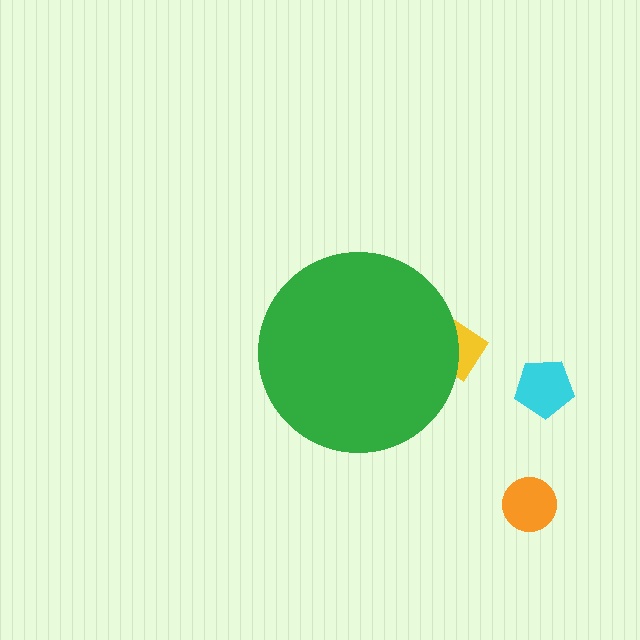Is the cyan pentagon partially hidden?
No, the cyan pentagon is fully visible.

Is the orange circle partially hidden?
No, the orange circle is fully visible.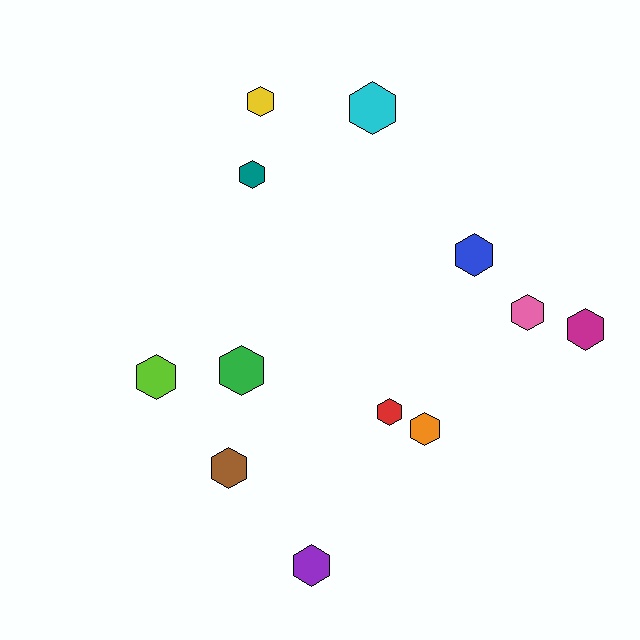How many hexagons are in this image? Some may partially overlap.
There are 12 hexagons.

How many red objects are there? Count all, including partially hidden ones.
There is 1 red object.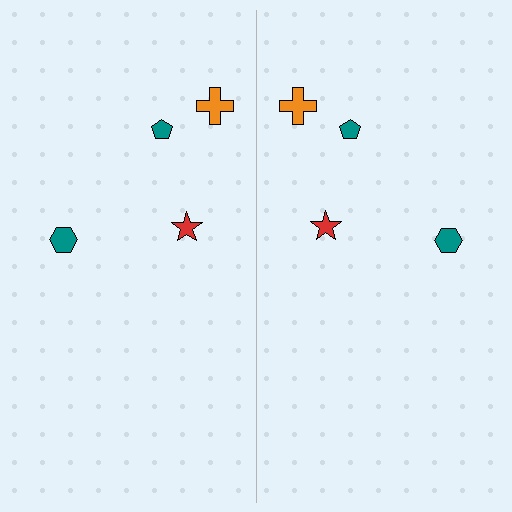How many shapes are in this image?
There are 8 shapes in this image.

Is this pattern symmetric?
Yes, this pattern has bilateral (reflection) symmetry.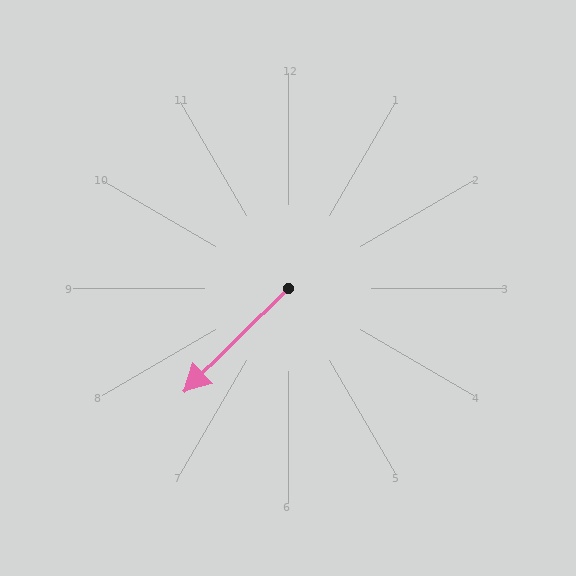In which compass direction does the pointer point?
Southwest.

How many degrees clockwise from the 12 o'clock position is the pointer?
Approximately 225 degrees.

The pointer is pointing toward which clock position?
Roughly 8 o'clock.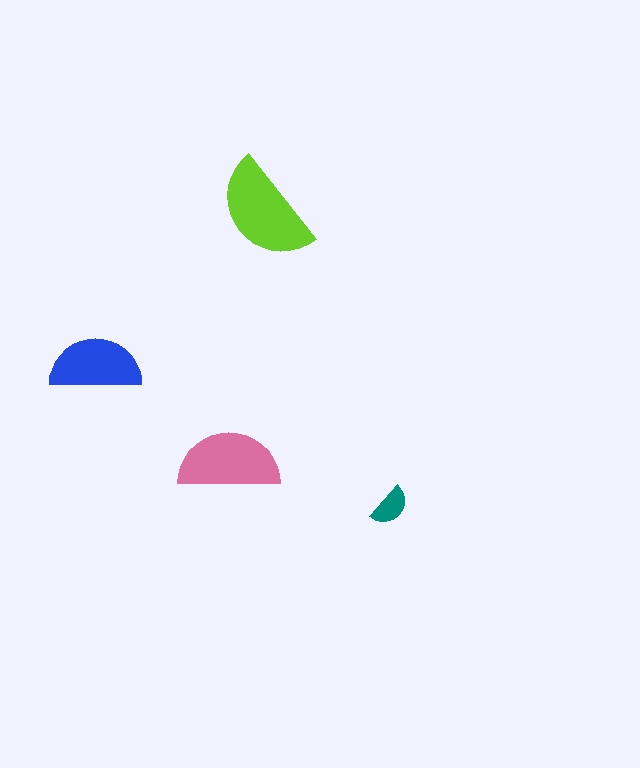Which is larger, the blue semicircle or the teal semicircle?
The blue one.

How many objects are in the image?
There are 4 objects in the image.